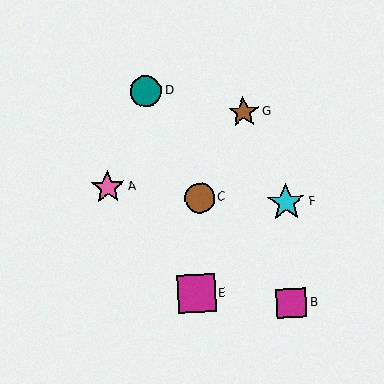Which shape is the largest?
The cyan star (labeled F) is the largest.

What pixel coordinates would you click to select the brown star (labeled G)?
Click at (244, 112) to select the brown star G.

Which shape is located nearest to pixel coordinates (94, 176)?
The pink star (labeled A) at (108, 187) is nearest to that location.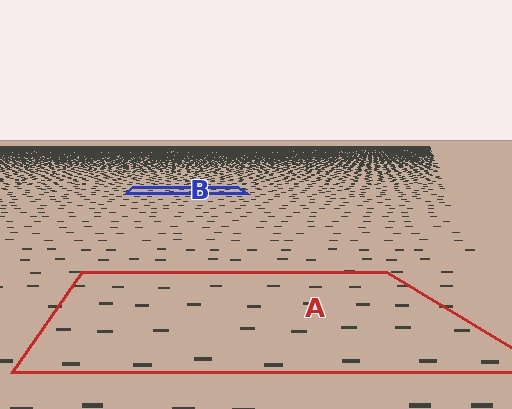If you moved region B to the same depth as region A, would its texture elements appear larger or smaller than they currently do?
They would appear larger. At a closer depth, the same texture elements are projected at a bigger on-screen size.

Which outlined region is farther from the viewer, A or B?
Region B is farther from the viewer — the texture elements inside it appear smaller and more densely packed.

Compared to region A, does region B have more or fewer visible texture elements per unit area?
Region B has more texture elements per unit area — they are packed more densely because it is farther away.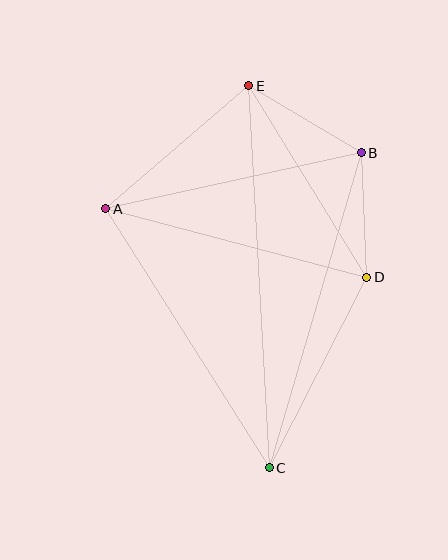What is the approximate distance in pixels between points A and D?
The distance between A and D is approximately 270 pixels.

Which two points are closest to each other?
Points B and D are closest to each other.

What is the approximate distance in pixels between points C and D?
The distance between C and D is approximately 214 pixels.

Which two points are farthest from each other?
Points C and E are farthest from each other.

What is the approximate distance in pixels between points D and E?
The distance between D and E is approximately 225 pixels.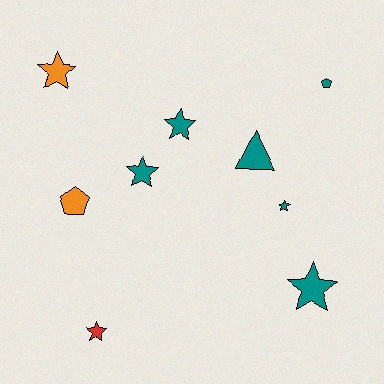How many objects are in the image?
There are 9 objects.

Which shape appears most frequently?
Star, with 6 objects.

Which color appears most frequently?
Teal, with 6 objects.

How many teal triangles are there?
There is 1 teal triangle.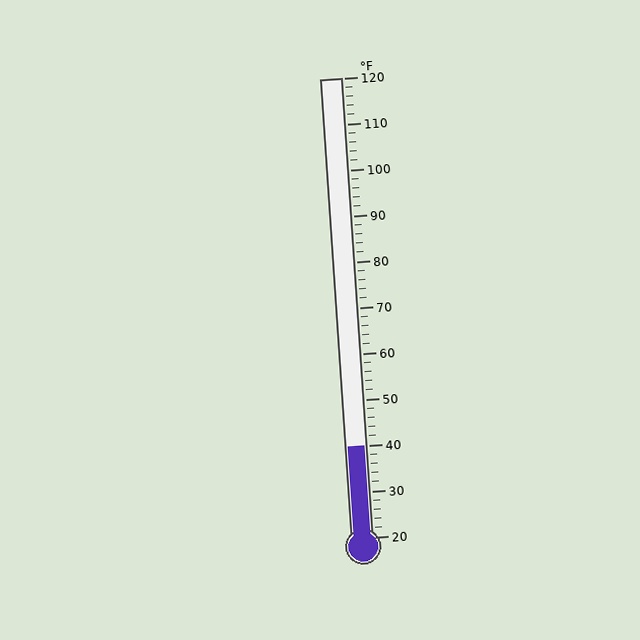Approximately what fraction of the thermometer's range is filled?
The thermometer is filled to approximately 20% of its range.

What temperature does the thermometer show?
The thermometer shows approximately 40°F.